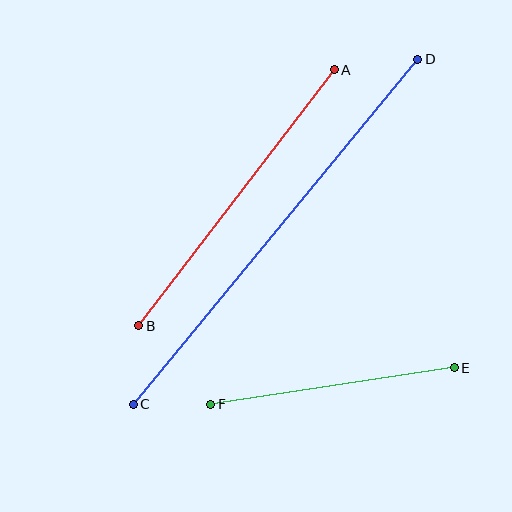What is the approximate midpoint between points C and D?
The midpoint is at approximately (276, 232) pixels.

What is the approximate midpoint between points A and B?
The midpoint is at approximately (236, 198) pixels.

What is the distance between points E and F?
The distance is approximately 246 pixels.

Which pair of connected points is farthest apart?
Points C and D are farthest apart.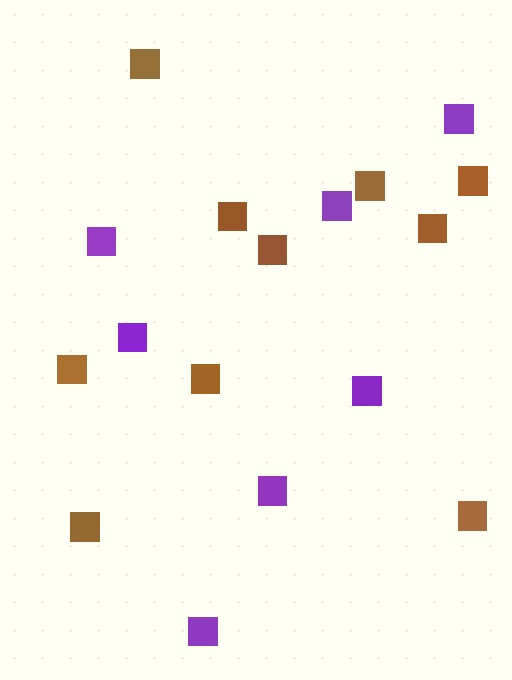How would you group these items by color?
There are 2 groups: one group of brown squares (10) and one group of purple squares (7).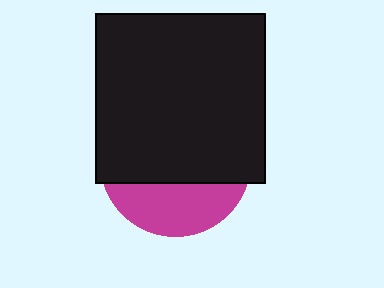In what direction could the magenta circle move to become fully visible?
The magenta circle could move down. That would shift it out from behind the black square entirely.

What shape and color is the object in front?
The object in front is a black square.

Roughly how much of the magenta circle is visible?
A small part of it is visible (roughly 32%).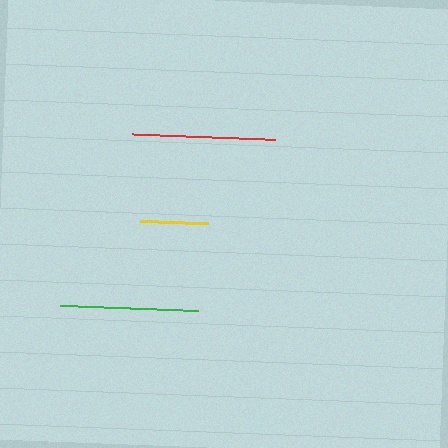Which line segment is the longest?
The red line is the longest at approximately 143 pixels.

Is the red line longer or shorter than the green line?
The red line is longer than the green line.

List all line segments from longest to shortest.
From longest to shortest: red, green, yellow.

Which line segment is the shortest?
The yellow line is the shortest at approximately 69 pixels.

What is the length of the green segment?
The green segment is approximately 138 pixels long.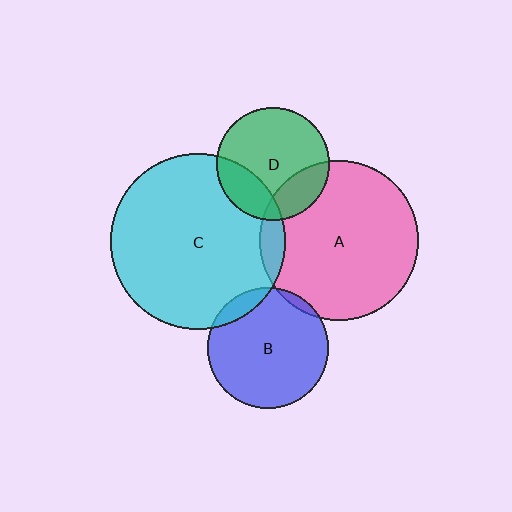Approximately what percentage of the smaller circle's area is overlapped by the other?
Approximately 20%.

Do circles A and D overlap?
Yes.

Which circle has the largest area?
Circle C (cyan).